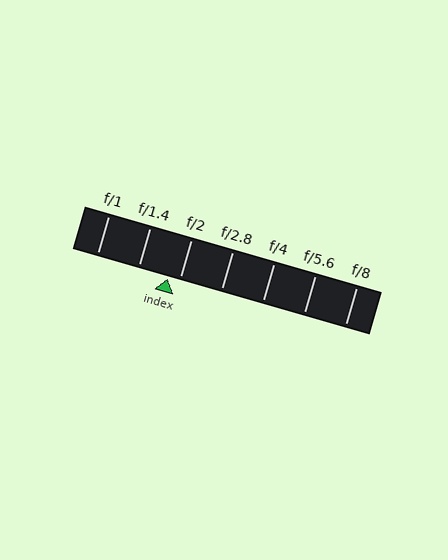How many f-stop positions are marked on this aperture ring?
There are 7 f-stop positions marked.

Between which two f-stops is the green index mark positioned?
The index mark is between f/1.4 and f/2.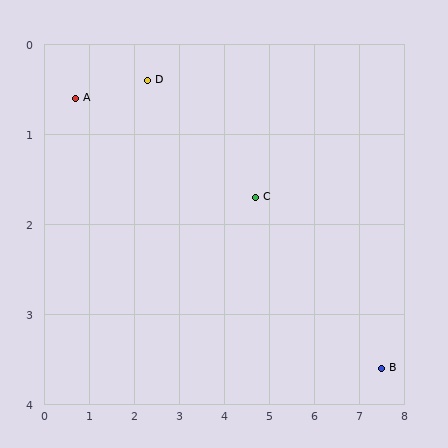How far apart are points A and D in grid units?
Points A and D are about 1.6 grid units apart.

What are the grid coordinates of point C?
Point C is at approximately (4.7, 1.7).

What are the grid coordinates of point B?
Point B is at approximately (7.5, 3.6).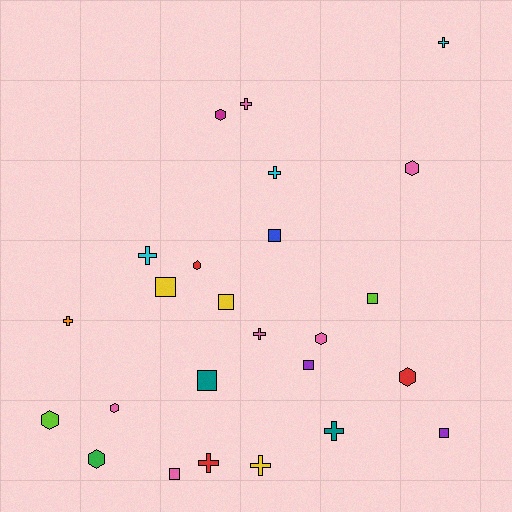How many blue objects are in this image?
There is 1 blue object.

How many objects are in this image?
There are 25 objects.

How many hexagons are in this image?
There are 8 hexagons.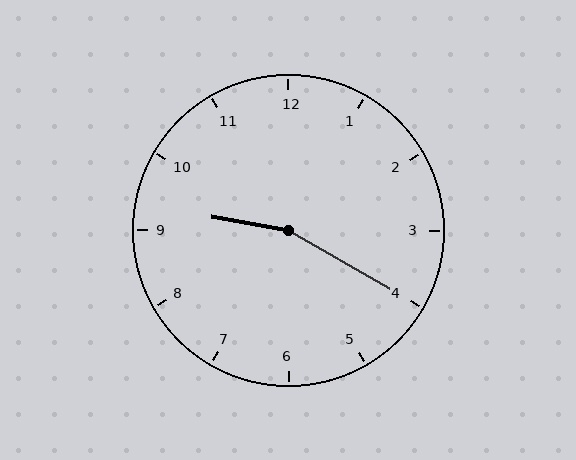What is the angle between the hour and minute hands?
Approximately 160 degrees.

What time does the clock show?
9:20.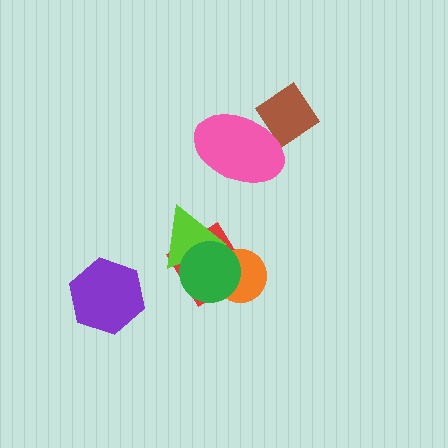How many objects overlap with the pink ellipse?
1 object overlaps with the pink ellipse.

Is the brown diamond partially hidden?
Yes, it is partially covered by another shape.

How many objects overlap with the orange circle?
2 objects overlap with the orange circle.